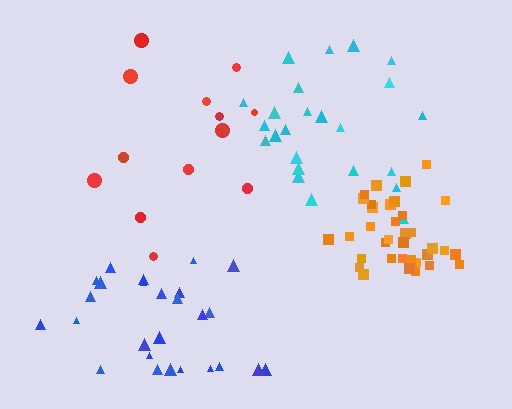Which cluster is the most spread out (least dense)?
Red.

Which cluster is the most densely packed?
Orange.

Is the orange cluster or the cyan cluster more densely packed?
Orange.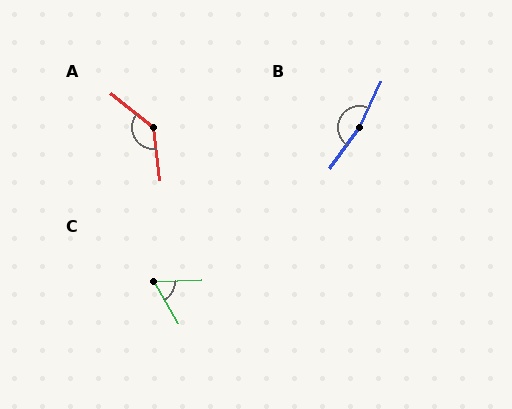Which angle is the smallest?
C, at approximately 62 degrees.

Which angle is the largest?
B, at approximately 170 degrees.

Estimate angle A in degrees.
Approximately 135 degrees.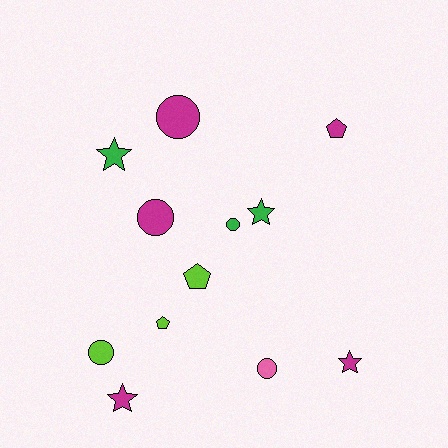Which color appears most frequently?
Magenta, with 5 objects.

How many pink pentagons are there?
There are no pink pentagons.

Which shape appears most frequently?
Circle, with 5 objects.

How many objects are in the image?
There are 12 objects.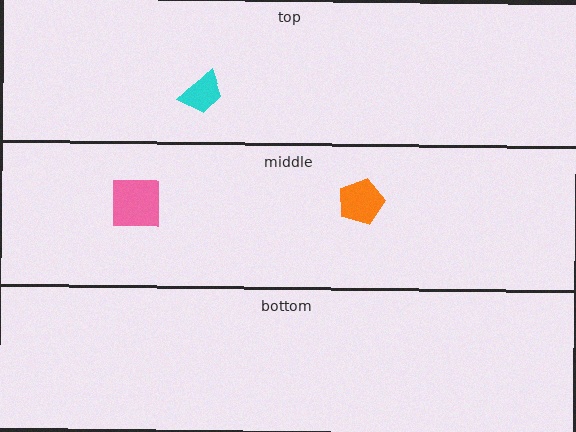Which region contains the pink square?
The middle region.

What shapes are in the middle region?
The orange pentagon, the pink square.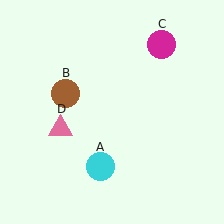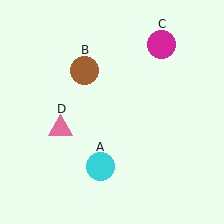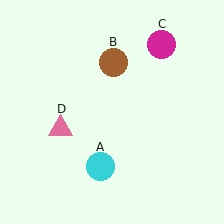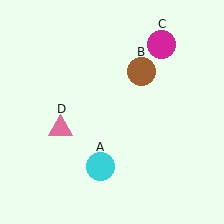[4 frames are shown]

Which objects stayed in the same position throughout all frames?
Cyan circle (object A) and magenta circle (object C) and pink triangle (object D) remained stationary.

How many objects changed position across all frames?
1 object changed position: brown circle (object B).